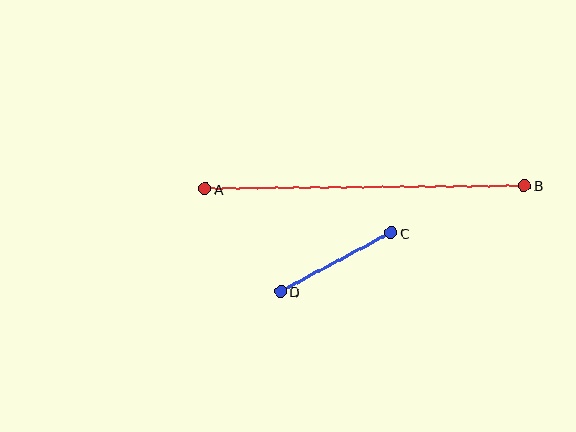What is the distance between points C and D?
The distance is approximately 125 pixels.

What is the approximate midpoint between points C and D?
The midpoint is at approximately (336, 262) pixels.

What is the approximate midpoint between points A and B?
The midpoint is at approximately (365, 187) pixels.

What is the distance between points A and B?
The distance is approximately 319 pixels.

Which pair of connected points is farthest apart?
Points A and B are farthest apart.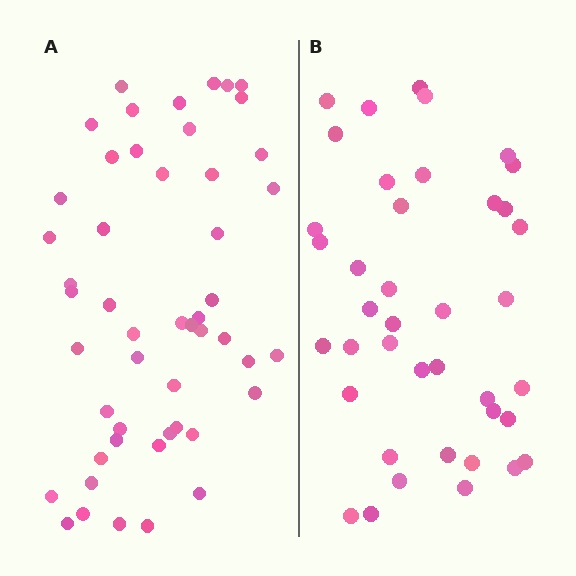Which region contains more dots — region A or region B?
Region A (the left region) has more dots.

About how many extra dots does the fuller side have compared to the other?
Region A has roughly 10 or so more dots than region B.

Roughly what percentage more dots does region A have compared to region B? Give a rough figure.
About 25% more.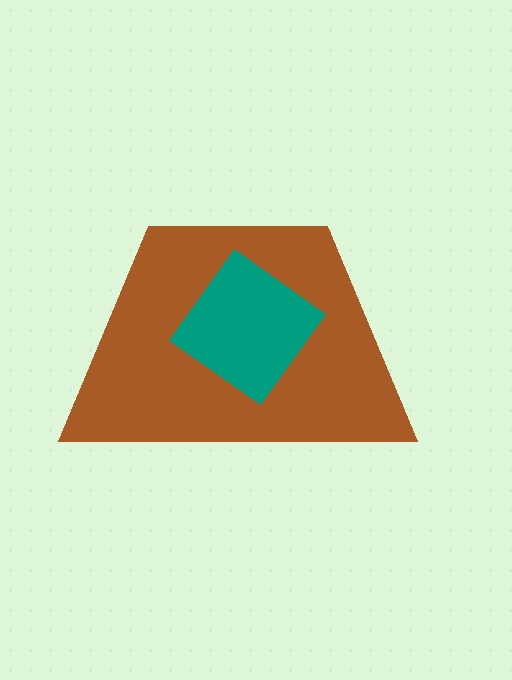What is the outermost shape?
The brown trapezoid.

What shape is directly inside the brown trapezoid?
The teal diamond.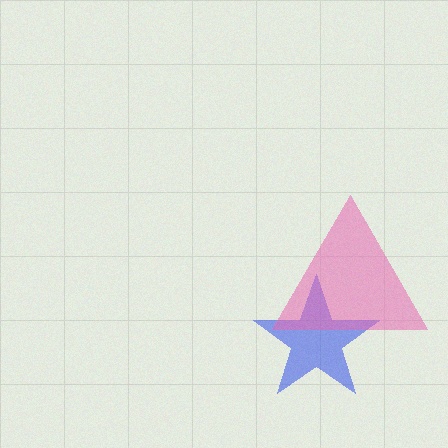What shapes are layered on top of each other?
The layered shapes are: a blue star, a pink triangle.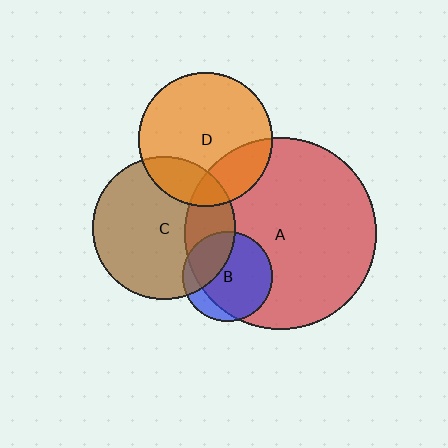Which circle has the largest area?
Circle A (red).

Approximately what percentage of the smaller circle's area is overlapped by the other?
Approximately 20%.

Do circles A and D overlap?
Yes.